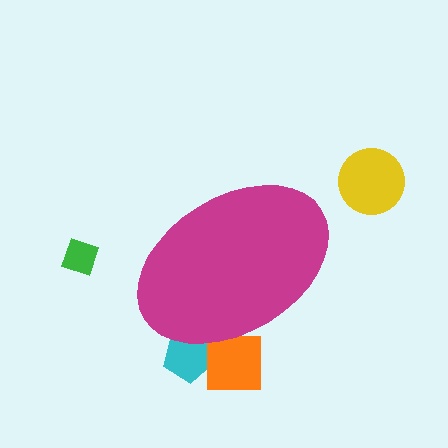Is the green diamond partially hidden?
No, the green diamond is fully visible.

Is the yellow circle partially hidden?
No, the yellow circle is fully visible.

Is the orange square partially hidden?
Yes, the orange square is partially hidden behind the magenta ellipse.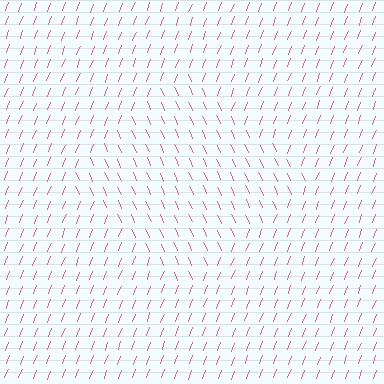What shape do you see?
I see a diamond.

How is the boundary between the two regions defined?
The boundary is defined purely by a change in line orientation (approximately 45 degrees difference). All lines are the same color and thickness.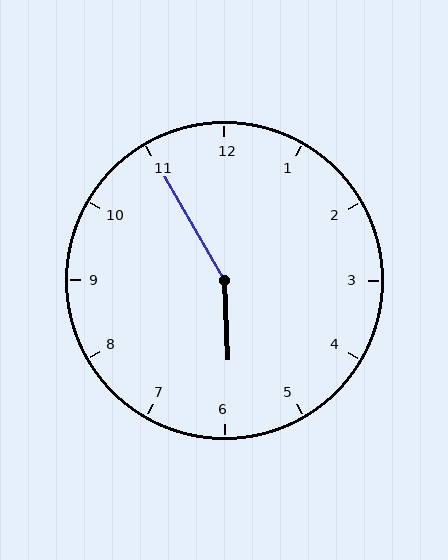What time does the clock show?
5:55.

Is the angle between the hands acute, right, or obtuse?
It is obtuse.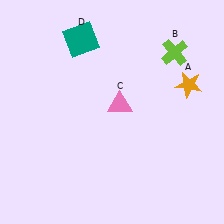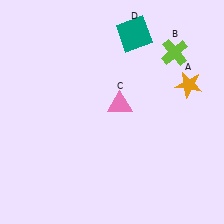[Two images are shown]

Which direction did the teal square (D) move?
The teal square (D) moved right.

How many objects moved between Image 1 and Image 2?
1 object moved between the two images.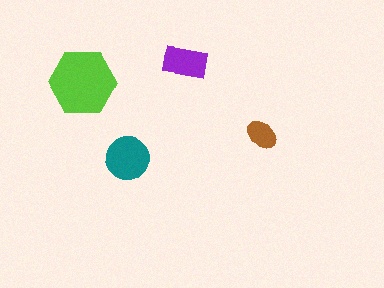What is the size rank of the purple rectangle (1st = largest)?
3rd.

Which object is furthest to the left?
The lime hexagon is leftmost.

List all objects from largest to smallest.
The lime hexagon, the teal circle, the purple rectangle, the brown ellipse.